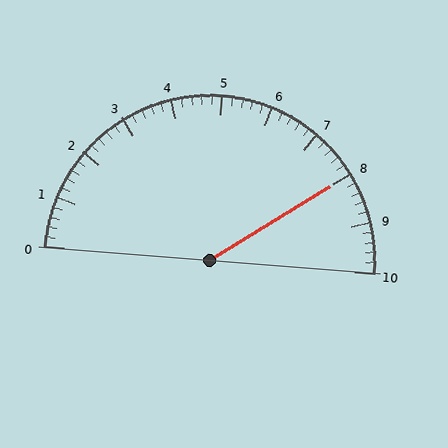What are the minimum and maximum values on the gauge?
The gauge ranges from 0 to 10.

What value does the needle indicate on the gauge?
The needle indicates approximately 8.0.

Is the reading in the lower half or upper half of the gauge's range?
The reading is in the upper half of the range (0 to 10).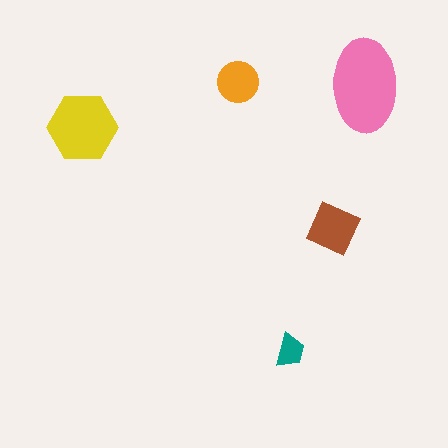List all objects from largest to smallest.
The pink ellipse, the yellow hexagon, the brown diamond, the orange circle, the teal trapezoid.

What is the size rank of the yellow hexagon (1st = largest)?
2nd.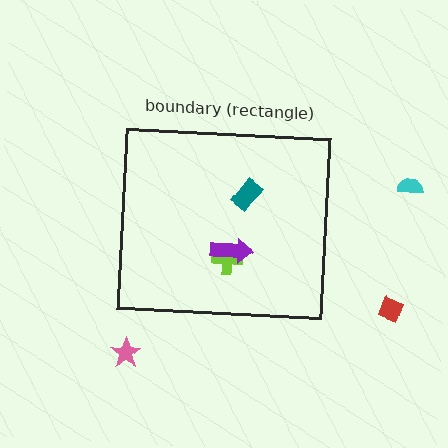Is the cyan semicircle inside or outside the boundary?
Outside.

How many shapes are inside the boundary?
3 inside, 3 outside.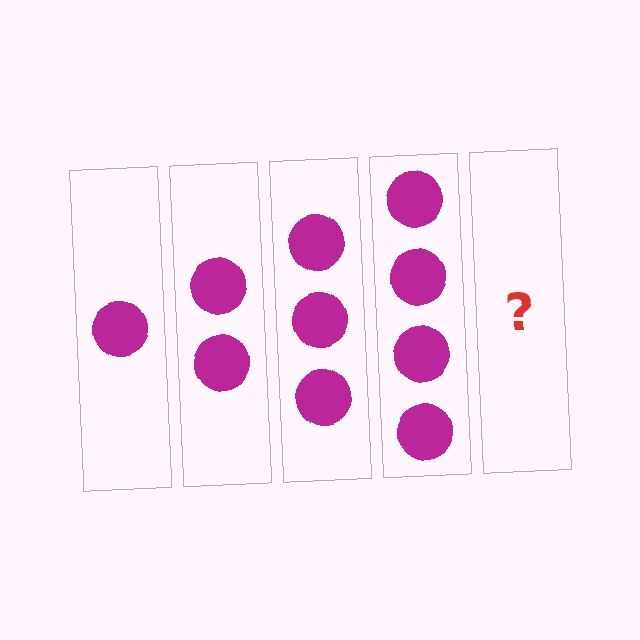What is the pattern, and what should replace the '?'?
The pattern is that each step adds one more circle. The '?' should be 5 circles.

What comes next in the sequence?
The next element should be 5 circles.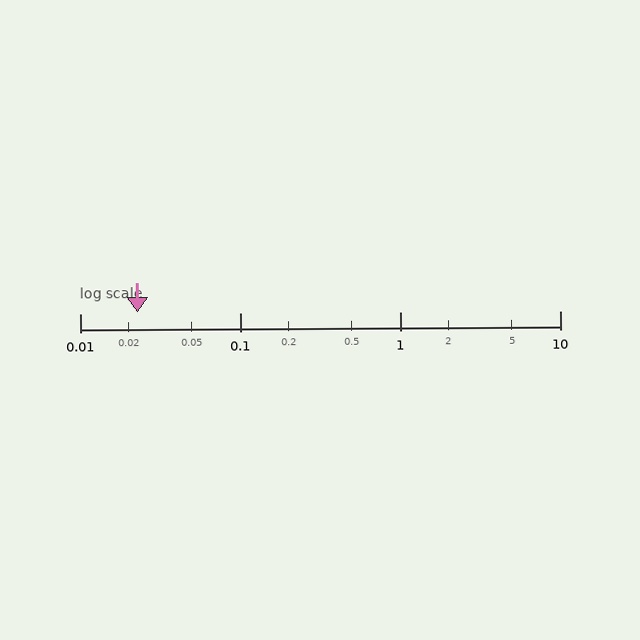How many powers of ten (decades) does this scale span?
The scale spans 3 decades, from 0.01 to 10.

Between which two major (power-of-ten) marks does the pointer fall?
The pointer is between 0.01 and 0.1.